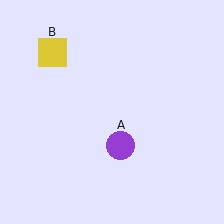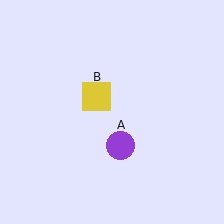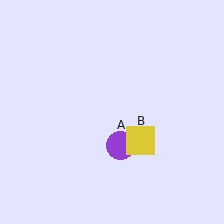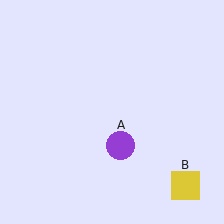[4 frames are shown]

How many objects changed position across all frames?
1 object changed position: yellow square (object B).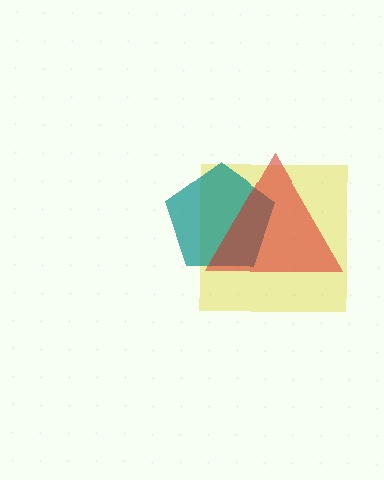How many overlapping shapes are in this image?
There are 3 overlapping shapes in the image.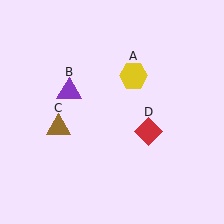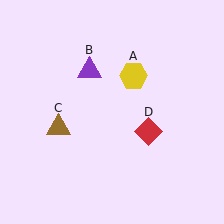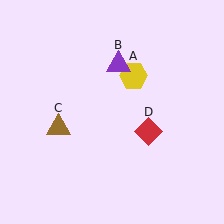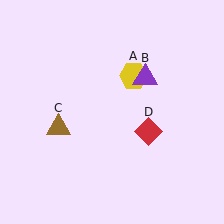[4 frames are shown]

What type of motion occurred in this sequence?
The purple triangle (object B) rotated clockwise around the center of the scene.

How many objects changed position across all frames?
1 object changed position: purple triangle (object B).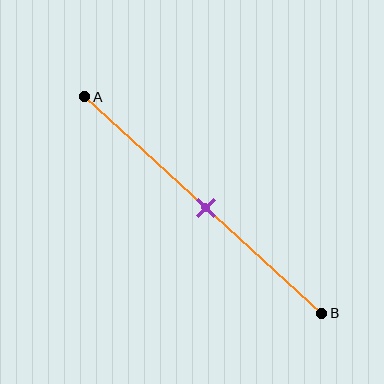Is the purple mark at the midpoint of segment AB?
Yes, the mark is approximately at the midpoint.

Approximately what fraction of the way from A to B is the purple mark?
The purple mark is approximately 50% of the way from A to B.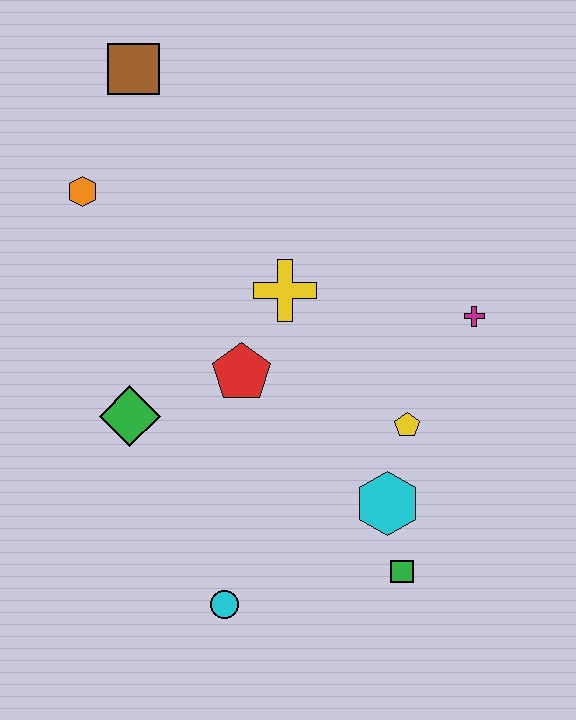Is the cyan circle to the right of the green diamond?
Yes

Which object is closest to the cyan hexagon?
The green square is closest to the cyan hexagon.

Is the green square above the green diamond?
No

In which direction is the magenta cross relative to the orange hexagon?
The magenta cross is to the right of the orange hexagon.